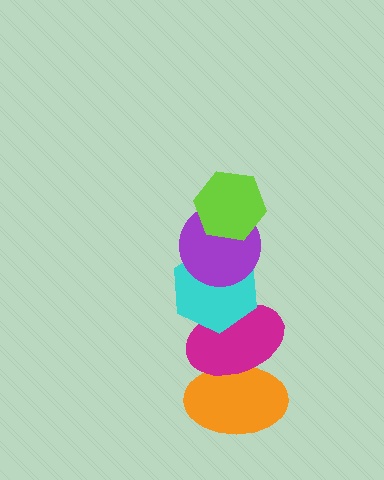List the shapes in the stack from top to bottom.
From top to bottom: the lime hexagon, the purple circle, the cyan hexagon, the magenta ellipse, the orange ellipse.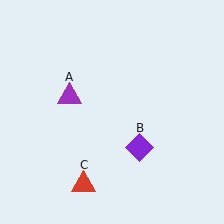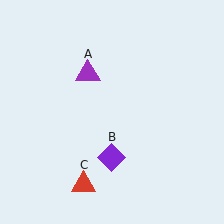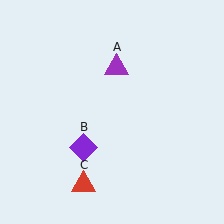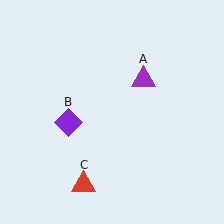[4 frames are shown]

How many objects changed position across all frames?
2 objects changed position: purple triangle (object A), purple diamond (object B).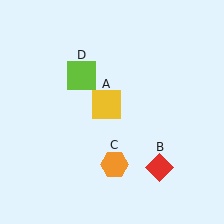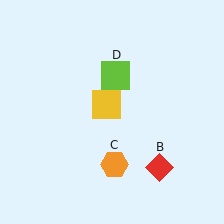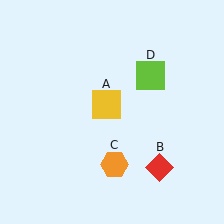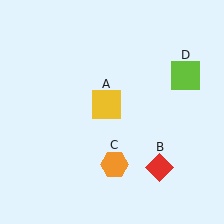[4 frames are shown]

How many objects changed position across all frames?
1 object changed position: lime square (object D).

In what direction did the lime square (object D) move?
The lime square (object D) moved right.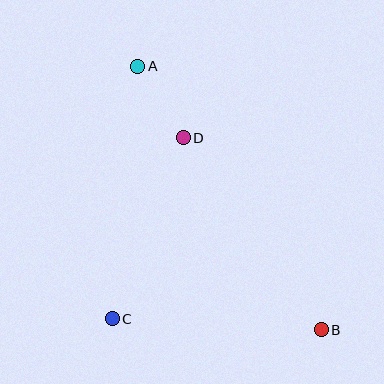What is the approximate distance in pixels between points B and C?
The distance between B and C is approximately 209 pixels.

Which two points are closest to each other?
Points A and D are closest to each other.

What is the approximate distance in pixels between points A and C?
The distance between A and C is approximately 254 pixels.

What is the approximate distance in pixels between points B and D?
The distance between B and D is approximately 237 pixels.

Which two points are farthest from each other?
Points A and B are farthest from each other.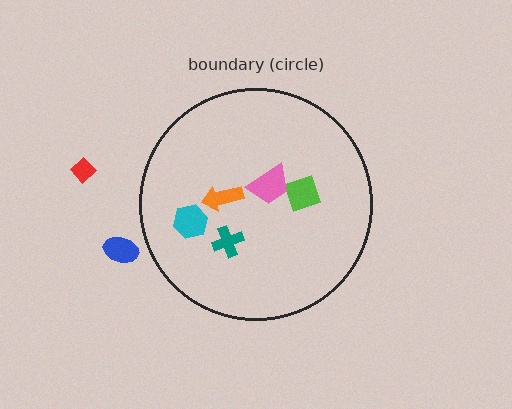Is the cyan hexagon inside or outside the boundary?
Inside.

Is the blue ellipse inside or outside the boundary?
Outside.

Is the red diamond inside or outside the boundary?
Outside.